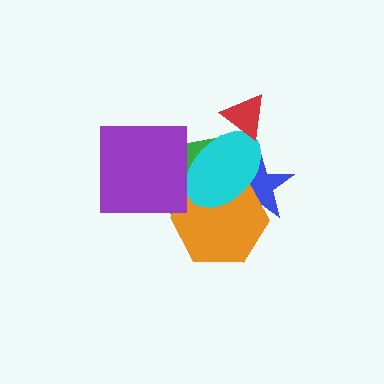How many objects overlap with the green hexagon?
4 objects overlap with the green hexagon.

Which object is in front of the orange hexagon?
The cyan ellipse is in front of the orange hexagon.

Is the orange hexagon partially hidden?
Yes, it is partially covered by another shape.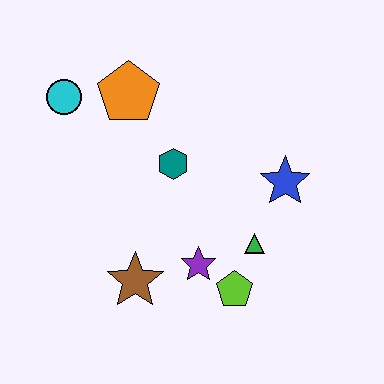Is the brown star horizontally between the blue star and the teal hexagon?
No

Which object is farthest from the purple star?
The cyan circle is farthest from the purple star.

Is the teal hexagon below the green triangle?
No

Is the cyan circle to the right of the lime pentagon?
No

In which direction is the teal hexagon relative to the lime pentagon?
The teal hexagon is above the lime pentagon.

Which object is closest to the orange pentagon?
The cyan circle is closest to the orange pentagon.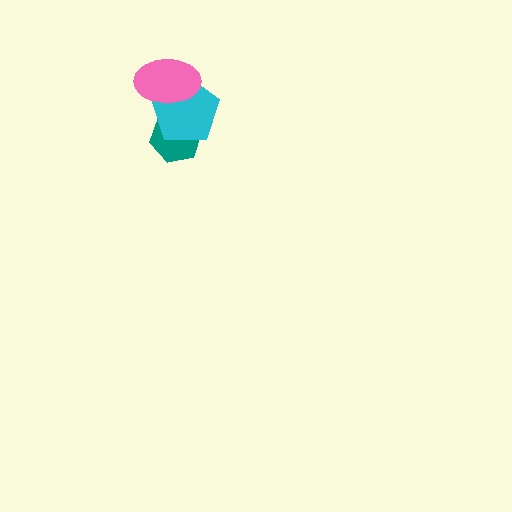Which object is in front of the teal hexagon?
The cyan pentagon is in front of the teal hexagon.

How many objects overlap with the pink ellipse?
1 object overlaps with the pink ellipse.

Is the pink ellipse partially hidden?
No, no other shape covers it.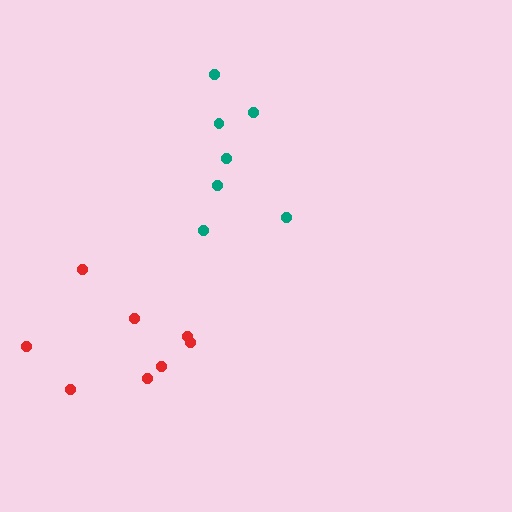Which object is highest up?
The teal cluster is topmost.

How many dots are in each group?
Group 1: 8 dots, Group 2: 7 dots (15 total).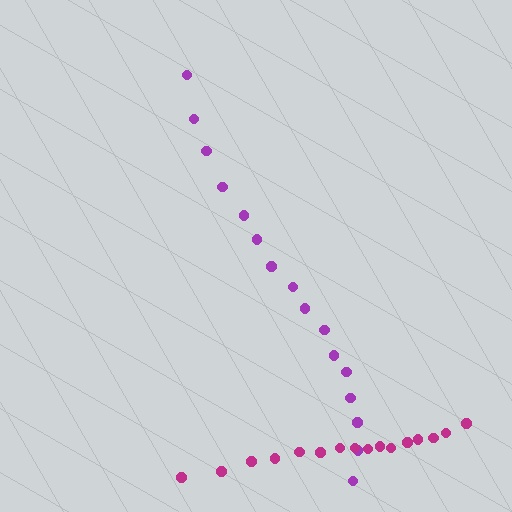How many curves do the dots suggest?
There are 2 distinct paths.